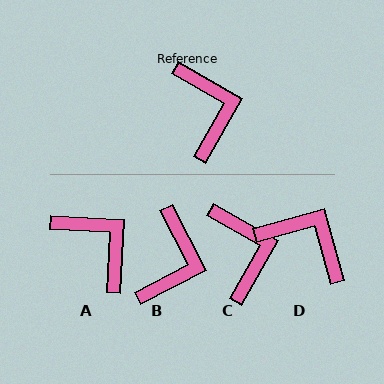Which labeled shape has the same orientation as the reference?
C.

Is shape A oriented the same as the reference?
No, it is off by about 27 degrees.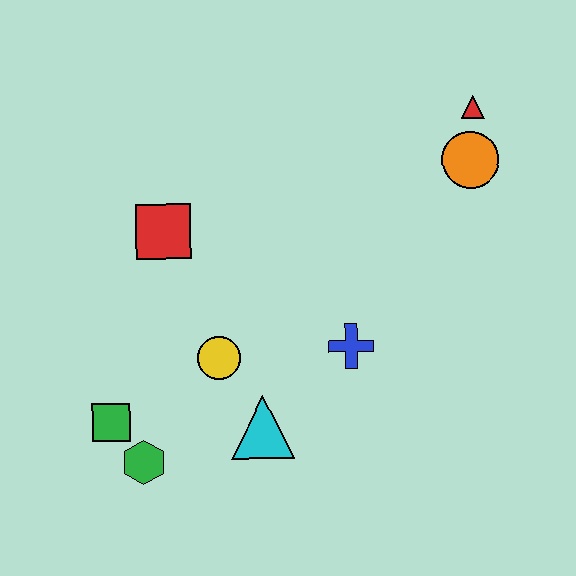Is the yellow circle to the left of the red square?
No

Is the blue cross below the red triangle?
Yes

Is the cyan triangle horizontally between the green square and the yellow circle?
No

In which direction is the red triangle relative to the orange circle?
The red triangle is above the orange circle.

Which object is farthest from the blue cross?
The red triangle is farthest from the blue cross.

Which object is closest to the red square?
The yellow circle is closest to the red square.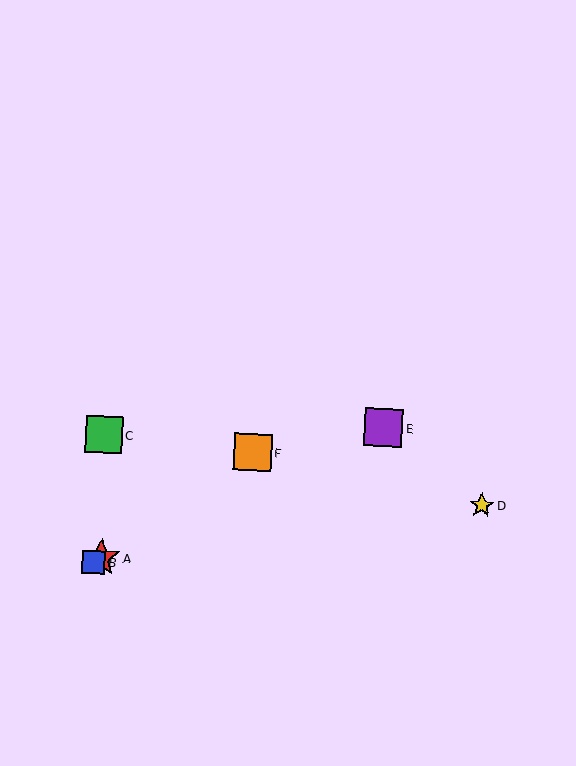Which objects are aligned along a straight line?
Objects A, B, F are aligned along a straight line.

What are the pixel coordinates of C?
Object C is at (104, 435).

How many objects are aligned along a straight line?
3 objects (A, B, F) are aligned along a straight line.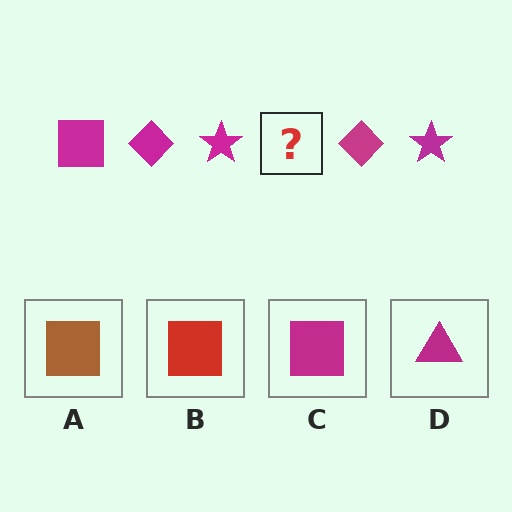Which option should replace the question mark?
Option C.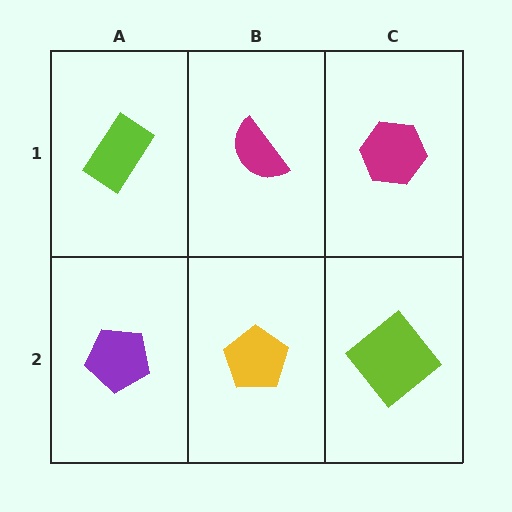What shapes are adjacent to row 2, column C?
A magenta hexagon (row 1, column C), a yellow pentagon (row 2, column B).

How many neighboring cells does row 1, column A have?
2.